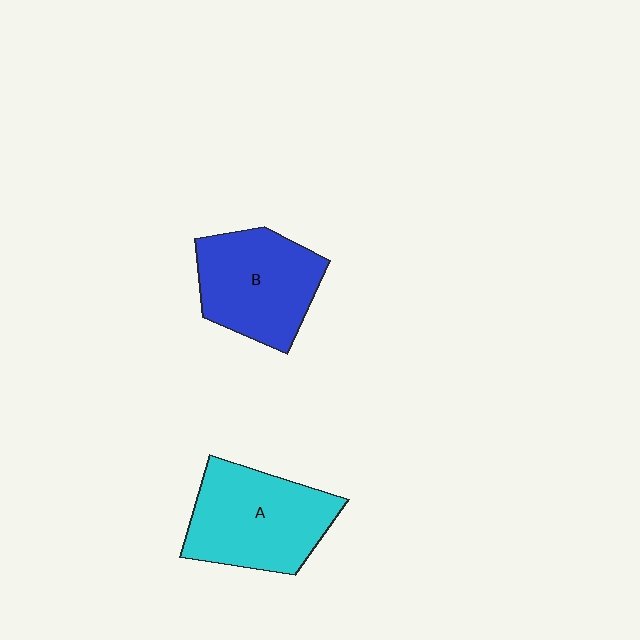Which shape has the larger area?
Shape A (cyan).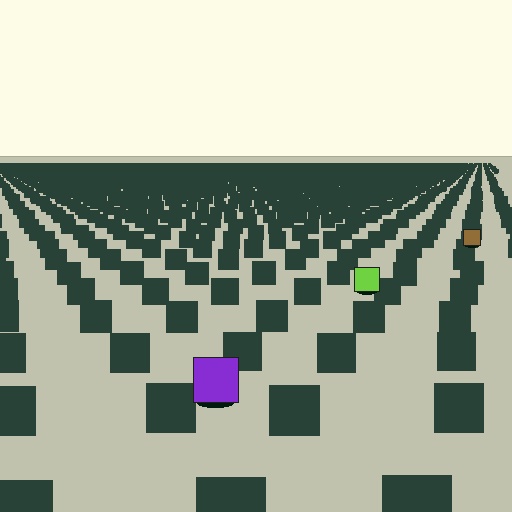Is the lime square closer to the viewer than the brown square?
Yes. The lime square is closer — you can tell from the texture gradient: the ground texture is coarser near it.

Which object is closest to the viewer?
The purple square is closest. The texture marks near it are larger and more spread out.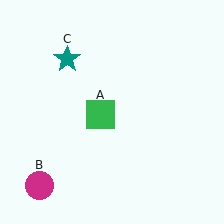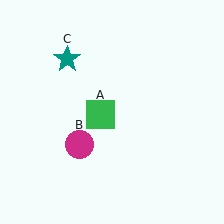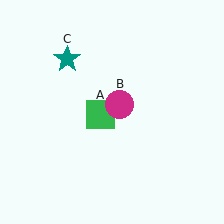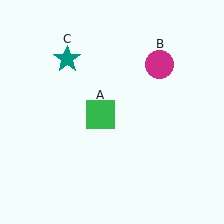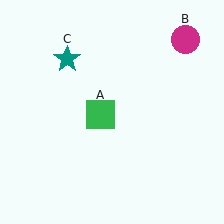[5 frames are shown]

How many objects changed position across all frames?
1 object changed position: magenta circle (object B).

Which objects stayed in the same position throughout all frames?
Green square (object A) and teal star (object C) remained stationary.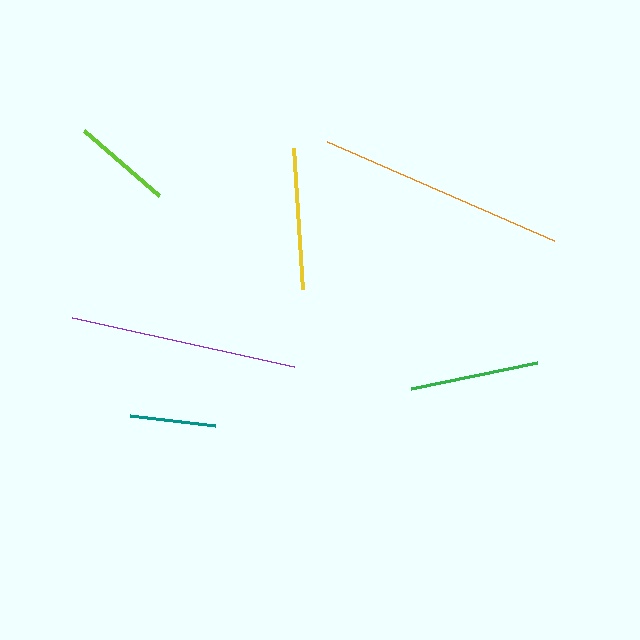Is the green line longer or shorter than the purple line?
The purple line is longer than the green line.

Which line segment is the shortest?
The teal line is the shortest at approximately 85 pixels.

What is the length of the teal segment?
The teal segment is approximately 85 pixels long.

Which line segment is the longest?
The orange line is the longest at approximately 248 pixels.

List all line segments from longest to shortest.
From longest to shortest: orange, purple, yellow, green, lime, teal.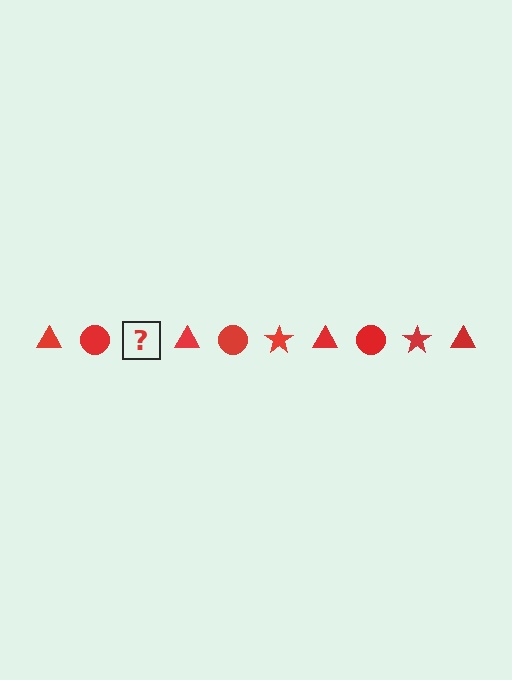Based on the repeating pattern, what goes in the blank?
The blank should be a red star.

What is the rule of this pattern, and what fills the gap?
The rule is that the pattern cycles through triangle, circle, star shapes in red. The gap should be filled with a red star.